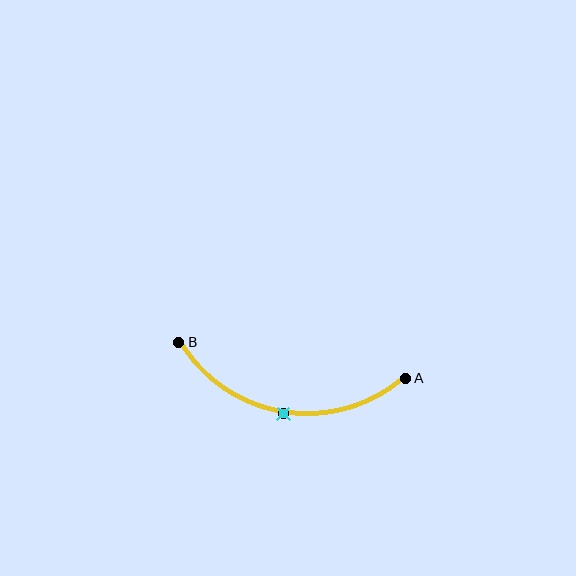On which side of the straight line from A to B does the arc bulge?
The arc bulges below the straight line connecting A and B.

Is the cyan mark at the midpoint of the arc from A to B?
Yes. The cyan mark lies on the arc at equal arc-length from both A and B — it is the arc midpoint.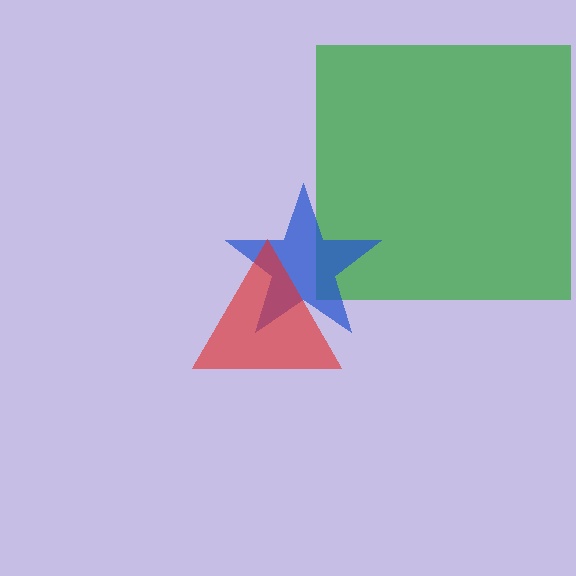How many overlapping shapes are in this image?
There are 3 overlapping shapes in the image.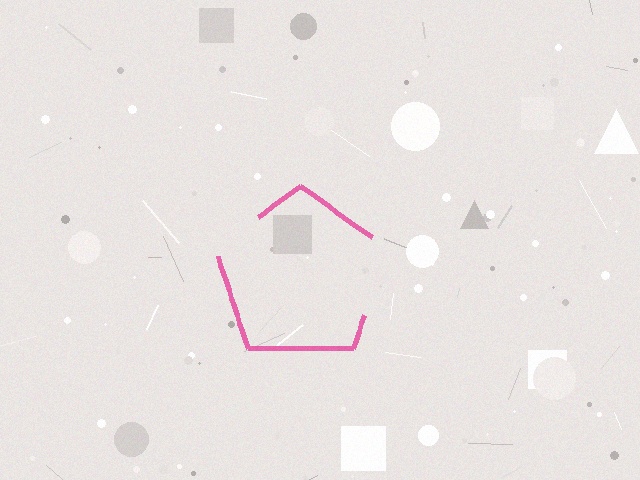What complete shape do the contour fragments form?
The contour fragments form a pentagon.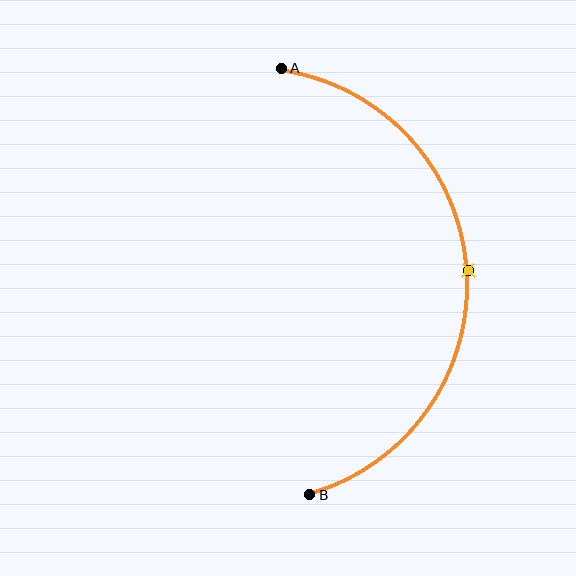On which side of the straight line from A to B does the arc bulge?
The arc bulges to the right of the straight line connecting A and B.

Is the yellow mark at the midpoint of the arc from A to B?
Yes. The yellow mark lies on the arc at equal arc-length from both A and B — it is the arc midpoint.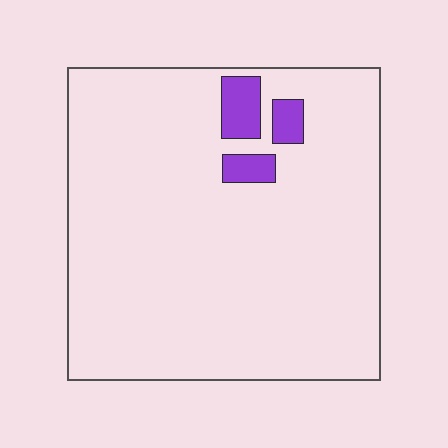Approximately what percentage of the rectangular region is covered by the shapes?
Approximately 5%.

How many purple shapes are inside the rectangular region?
3.